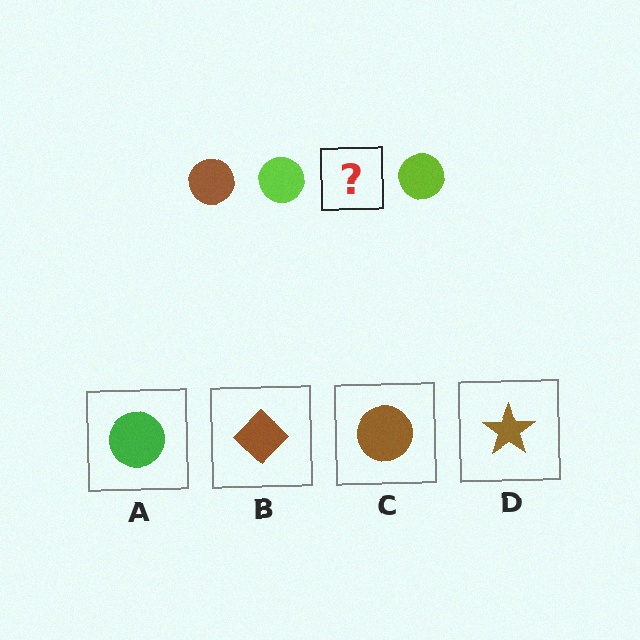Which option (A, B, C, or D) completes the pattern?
C.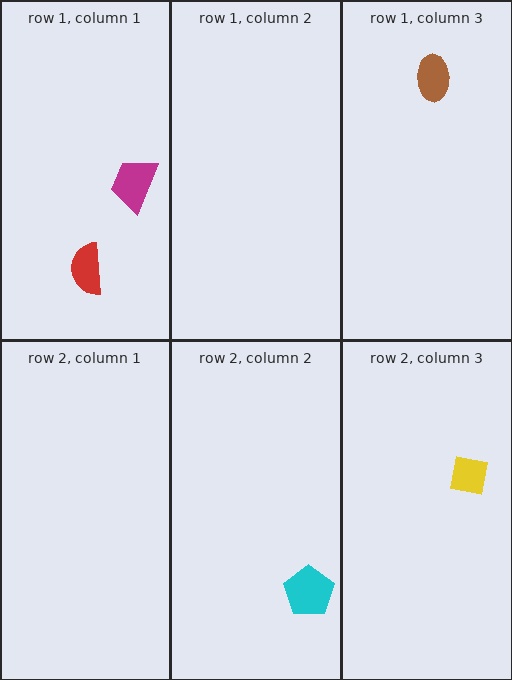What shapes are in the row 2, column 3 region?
The yellow square.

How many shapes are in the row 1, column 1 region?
2.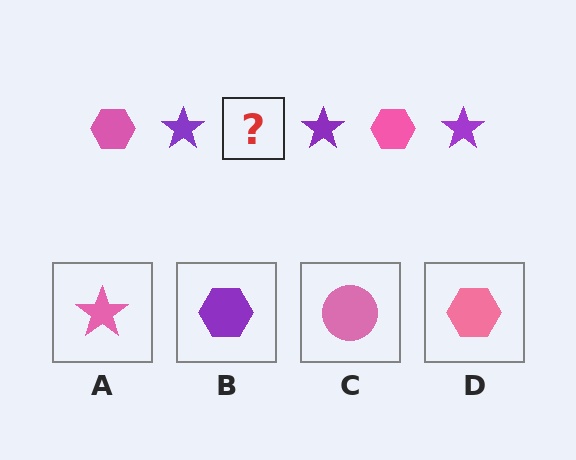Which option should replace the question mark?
Option D.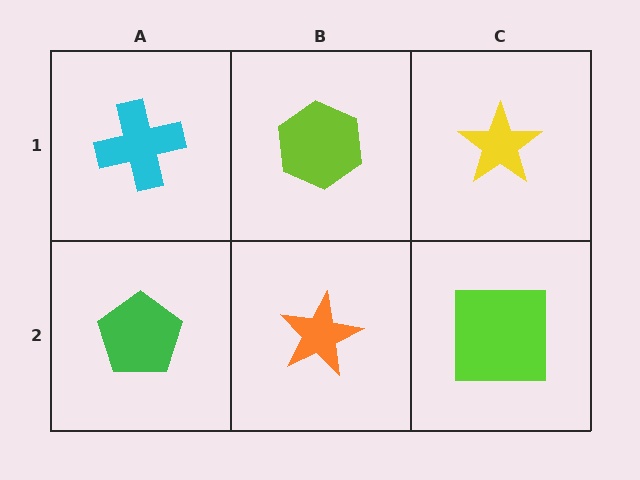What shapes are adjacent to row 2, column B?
A lime hexagon (row 1, column B), a green pentagon (row 2, column A), a lime square (row 2, column C).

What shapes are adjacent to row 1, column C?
A lime square (row 2, column C), a lime hexagon (row 1, column B).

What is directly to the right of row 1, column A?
A lime hexagon.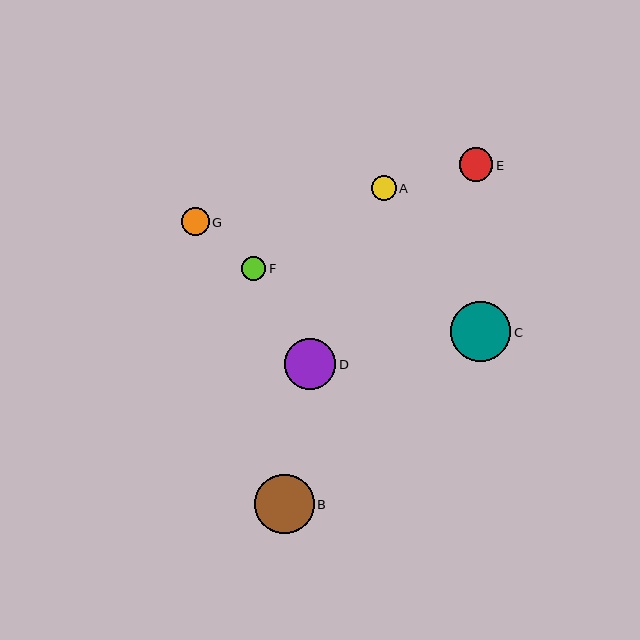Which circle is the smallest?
Circle F is the smallest with a size of approximately 24 pixels.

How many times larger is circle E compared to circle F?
Circle E is approximately 1.4 times the size of circle F.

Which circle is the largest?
Circle C is the largest with a size of approximately 60 pixels.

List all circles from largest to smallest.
From largest to smallest: C, B, D, E, G, A, F.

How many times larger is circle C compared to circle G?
Circle C is approximately 2.2 times the size of circle G.